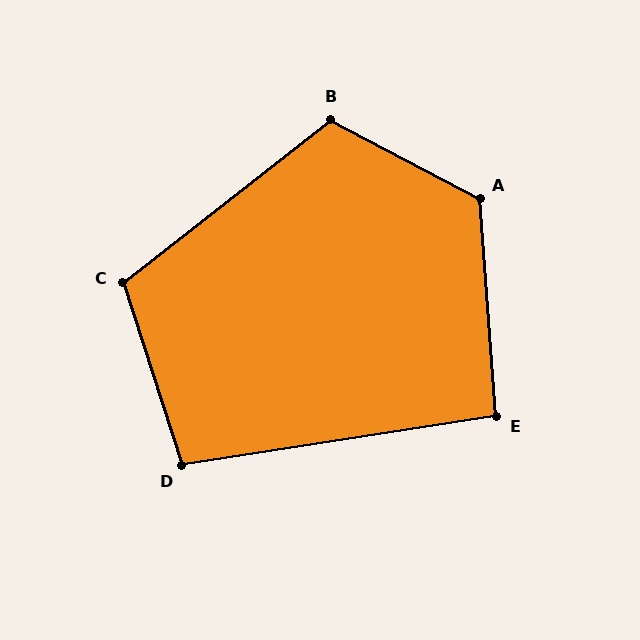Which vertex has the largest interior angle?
A, at approximately 122 degrees.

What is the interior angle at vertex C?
Approximately 110 degrees (obtuse).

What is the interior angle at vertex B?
Approximately 114 degrees (obtuse).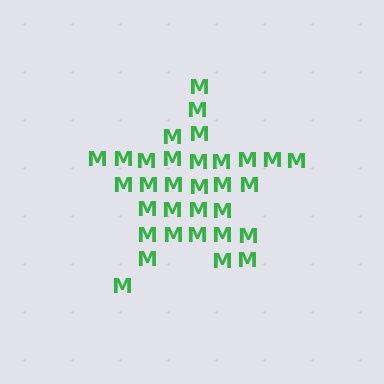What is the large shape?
The large shape is a star.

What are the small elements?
The small elements are letter M's.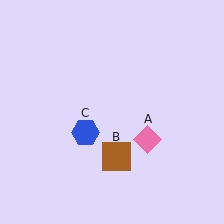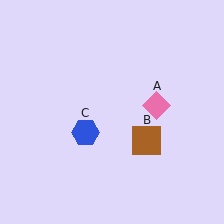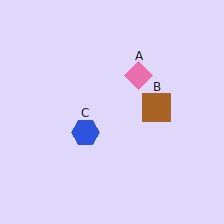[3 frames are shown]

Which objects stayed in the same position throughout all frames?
Blue hexagon (object C) remained stationary.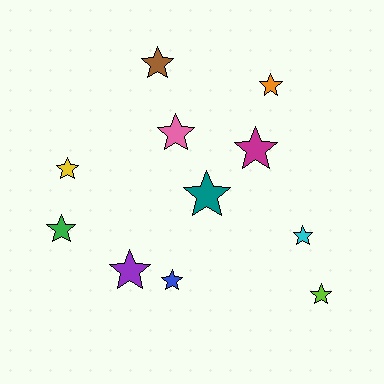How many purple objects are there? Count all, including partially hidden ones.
There is 1 purple object.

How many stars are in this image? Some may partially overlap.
There are 11 stars.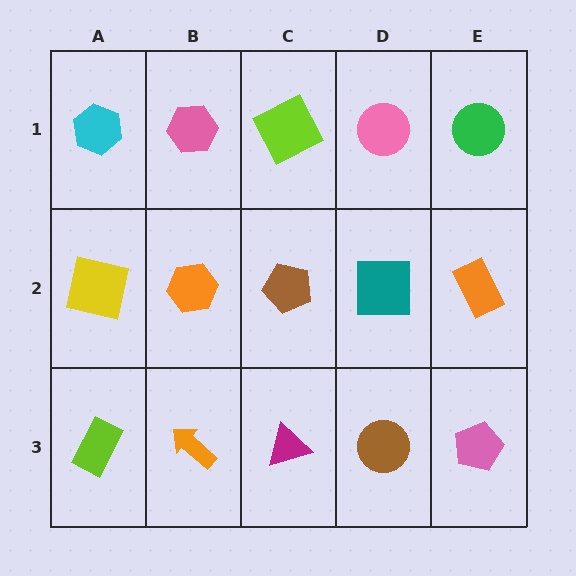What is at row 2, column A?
A yellow square.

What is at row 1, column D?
A pink circle.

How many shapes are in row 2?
5 shapes.